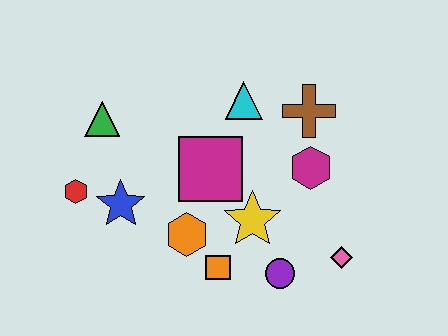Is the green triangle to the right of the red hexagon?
Yes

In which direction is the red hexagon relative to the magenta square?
The red hexagon is to the left of the magenta square.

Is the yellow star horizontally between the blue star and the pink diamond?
Yes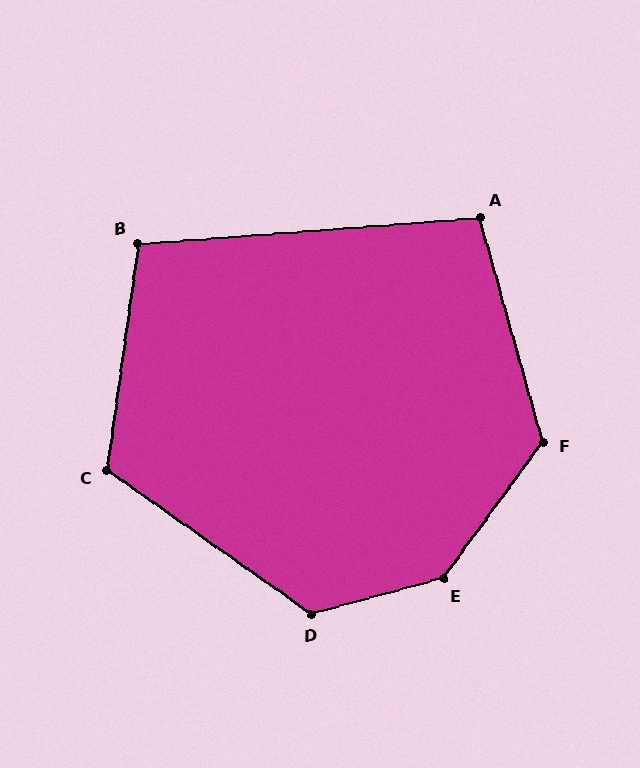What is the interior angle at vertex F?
Approximately 128 degrees (obtuse).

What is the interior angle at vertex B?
Approximately 102 degrees (obtuse).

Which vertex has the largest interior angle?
E, at approximately 141 degrees.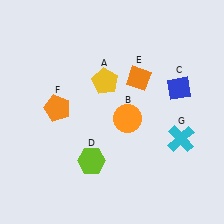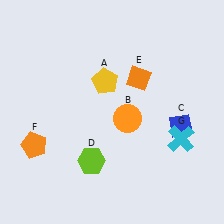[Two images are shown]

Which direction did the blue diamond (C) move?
The blue diamond (C) moved down.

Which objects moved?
The objects that moved are: the blue diamond (C), the orange pentagon (F).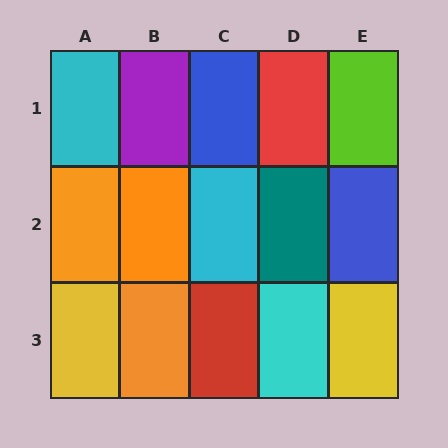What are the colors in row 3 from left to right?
Yellow, orange, red, cyan, yellow.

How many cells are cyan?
3 cells are cyan.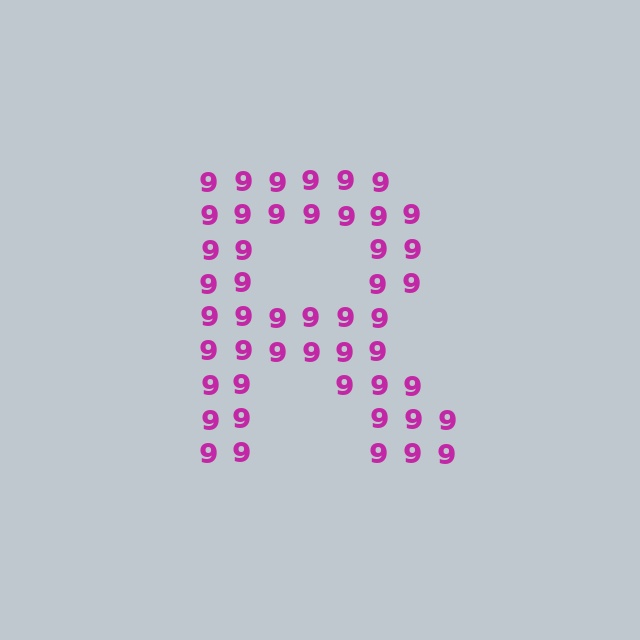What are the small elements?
The small elements are digit 9's.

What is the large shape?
The large shape is the letter R.